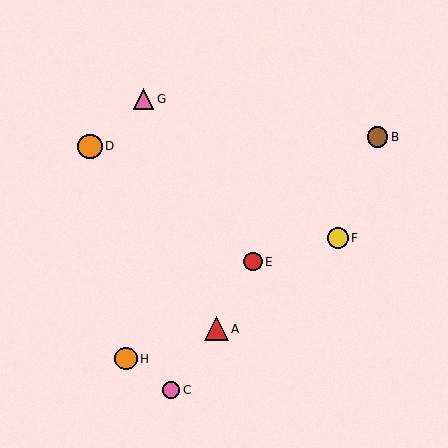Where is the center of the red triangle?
The center of the red triangle is at (216, 329).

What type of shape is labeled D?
Shape D is an orange circle.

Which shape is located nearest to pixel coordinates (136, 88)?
The pink triangle (labeled G) at (144, 99) is nearest to that location.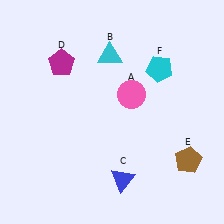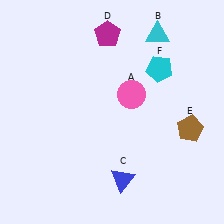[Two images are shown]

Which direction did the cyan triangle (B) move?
The cyan triangle (B) moved right.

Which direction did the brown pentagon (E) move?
The brown pentagon (E) moved up.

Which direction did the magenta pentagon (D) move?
The magenta pentagon (D) moved right.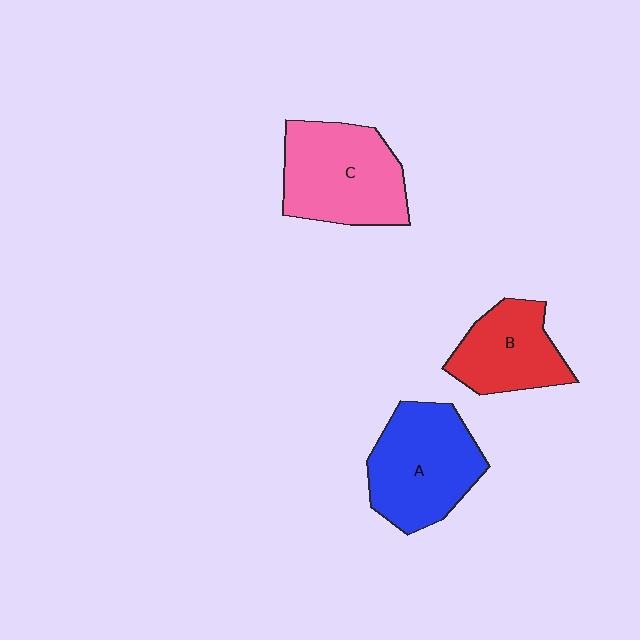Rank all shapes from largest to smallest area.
From largest to smallest: C (pink), A (blue), B (red).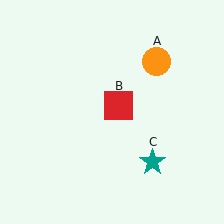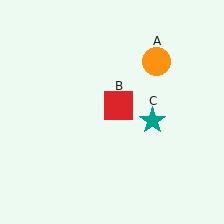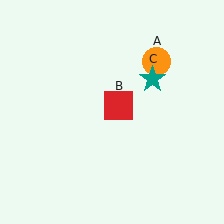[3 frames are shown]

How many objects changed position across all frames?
1 object changed position: teal star (object C).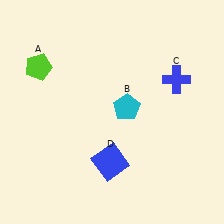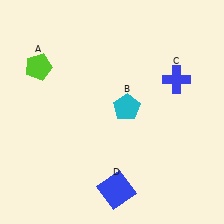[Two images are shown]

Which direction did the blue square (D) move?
The blue square (D) moved down.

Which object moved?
The blue square (D) moved down.